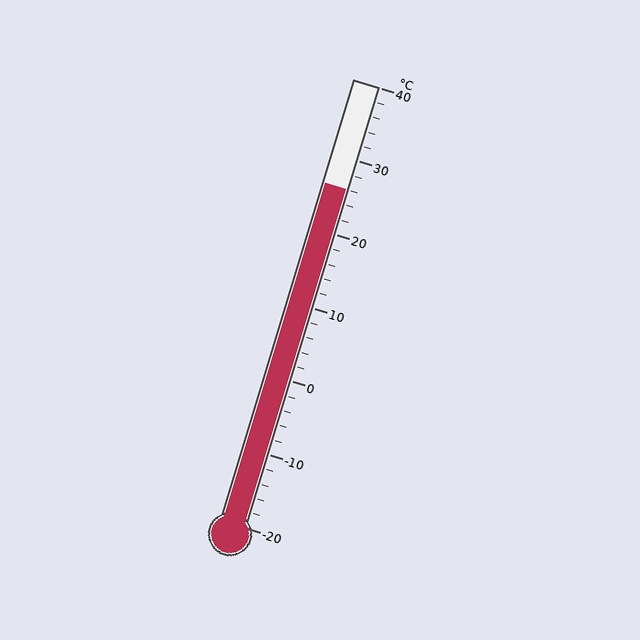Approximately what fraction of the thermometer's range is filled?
The thermometer is filled to approximately 75% of its range.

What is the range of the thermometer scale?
The thermometer scale ranges from -20°C to 40°C.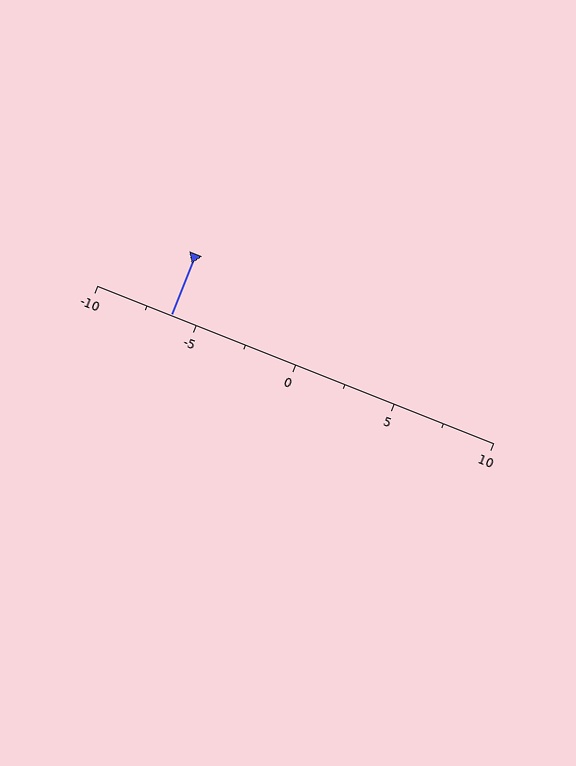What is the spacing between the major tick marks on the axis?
The major ticks are spaced 5 apart.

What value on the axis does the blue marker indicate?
The marker indicates approximately -6.2.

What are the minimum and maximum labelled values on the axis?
The axis runs from -10 to 10.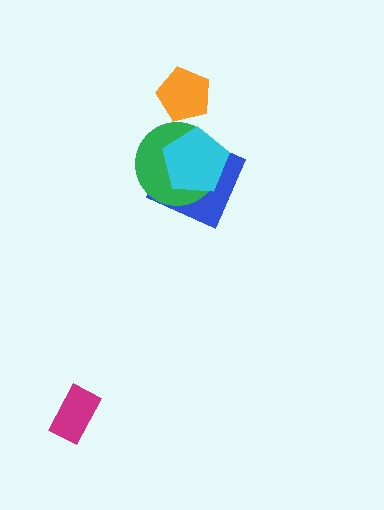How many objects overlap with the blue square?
2 objects overlap with the blue square.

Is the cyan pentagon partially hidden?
No, no other shape covers it.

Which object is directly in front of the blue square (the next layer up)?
The green circle is directly in front of the blue square.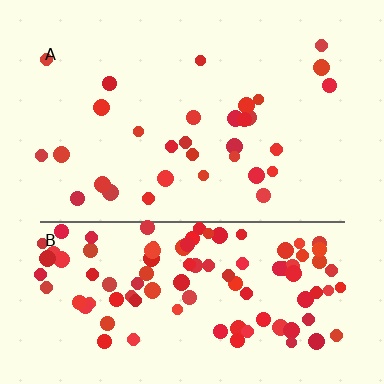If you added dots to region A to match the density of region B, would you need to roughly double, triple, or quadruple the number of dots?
Approximately triple.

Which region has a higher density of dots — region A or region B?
B (the bottom).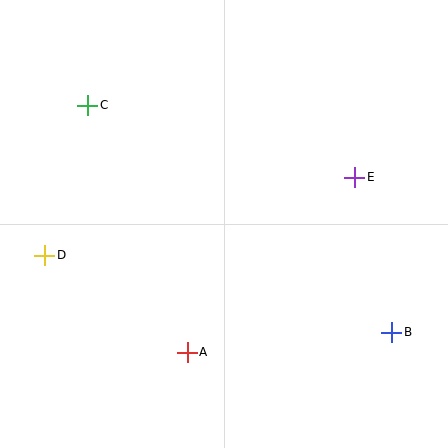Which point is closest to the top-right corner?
Point E is closest to the top-right corner.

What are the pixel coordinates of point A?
Point A is at (187, 352).